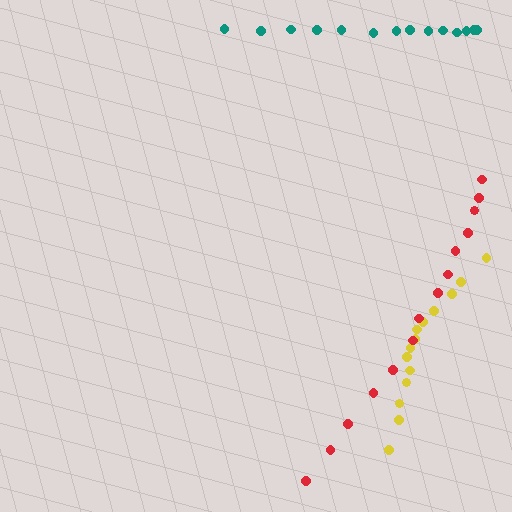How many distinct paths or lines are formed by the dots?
There are 3 distinct paths.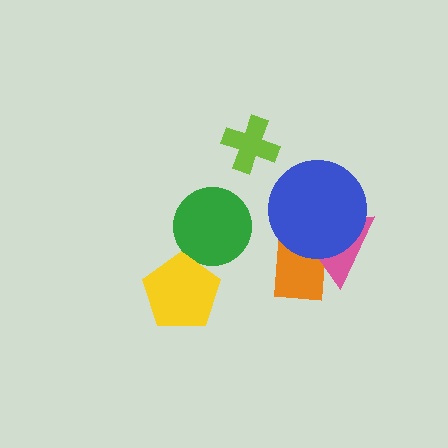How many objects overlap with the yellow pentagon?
0 objects overlap with the yellow pentagon.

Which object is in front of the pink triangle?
The blue circle is in front of the pink triangle.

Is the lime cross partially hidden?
No, no other shape covers it.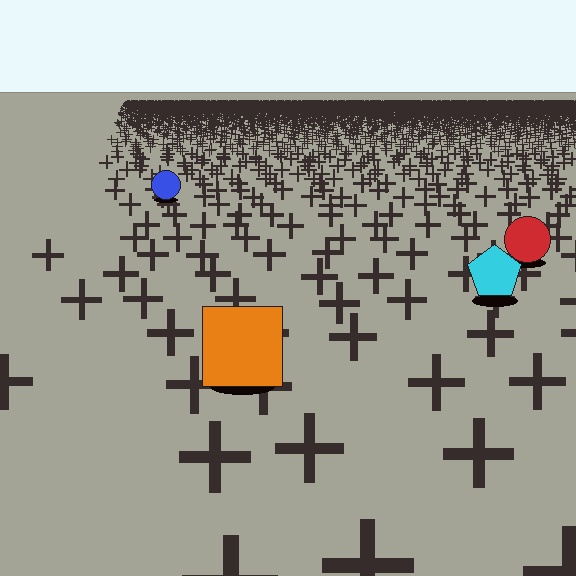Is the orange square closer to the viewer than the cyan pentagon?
Yes. The orange square is closer — you can tell from the texture gradient: the ground texture is coarser near it.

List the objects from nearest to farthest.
From nearest to farthest: the orange square, the cyan pentagon, the red circle, the blue circle.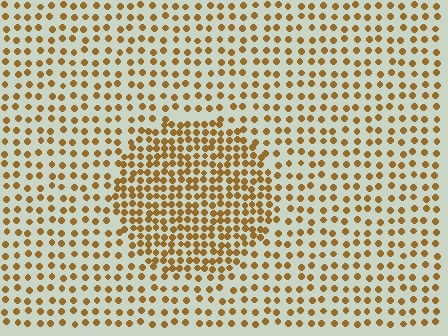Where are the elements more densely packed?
The elements are more densely packed inside the circle boundary.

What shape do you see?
I see a circle.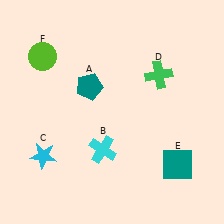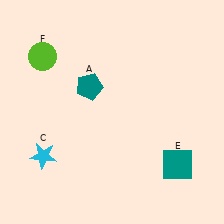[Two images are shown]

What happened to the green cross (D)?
The green cross (D) was removed in Image 2. It was in the top-right area of Image 1.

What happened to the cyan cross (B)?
The cyan cross (B) was removed in Image 2. It was in the bottom-left area of Image 1.